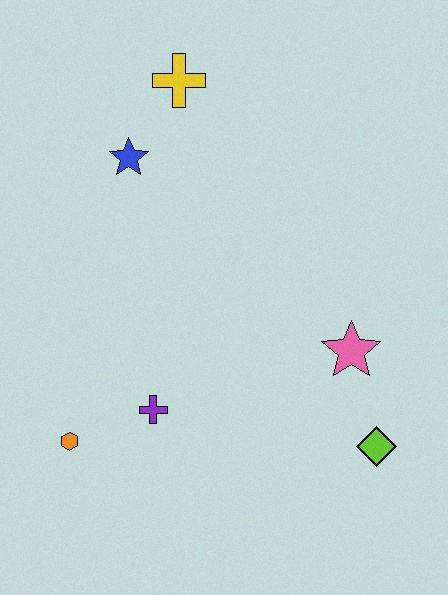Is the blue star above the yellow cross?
No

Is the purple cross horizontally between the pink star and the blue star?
Yes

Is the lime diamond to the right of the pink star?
Yes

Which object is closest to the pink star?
The lime diamond is closest to the pink star.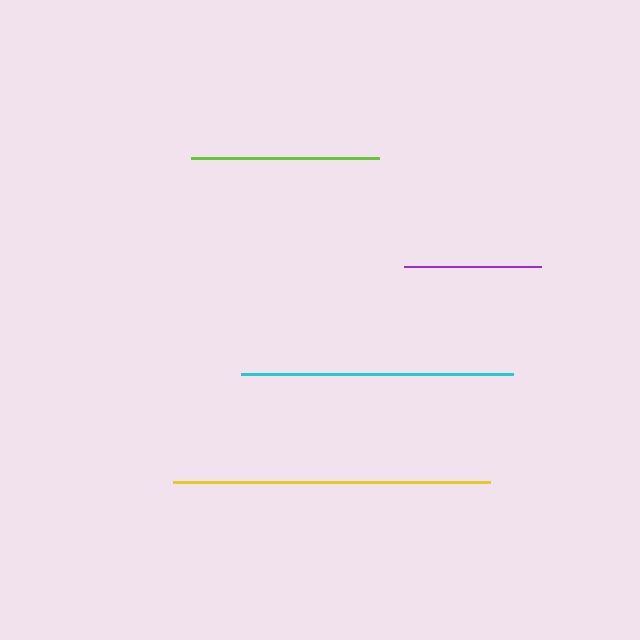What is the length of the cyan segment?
The cyan segment is approximately 271 pixels long.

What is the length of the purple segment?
The purple segment is approximately 136 pixels long.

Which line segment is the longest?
The yellow line is the longest at approximately 317 pixels.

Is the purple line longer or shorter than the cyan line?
The cyan line is longer than the purple line.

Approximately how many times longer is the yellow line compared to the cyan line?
The yellow line is approximately 1.2 times the length of the cyan line.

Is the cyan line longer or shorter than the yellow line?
The yellow line is longer than the cyan line.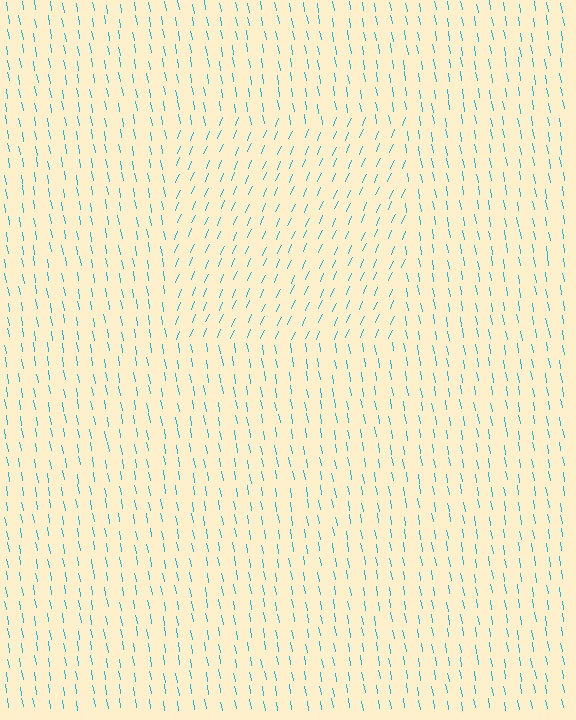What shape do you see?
I see a rectangle.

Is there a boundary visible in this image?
Yes, there is a texture boundary formed by a change in line orientation.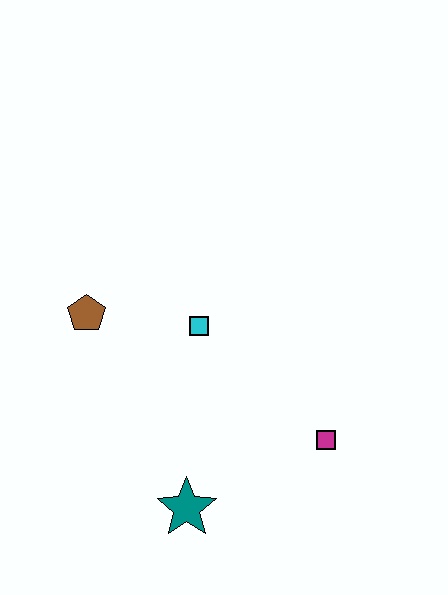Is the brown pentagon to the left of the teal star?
Yes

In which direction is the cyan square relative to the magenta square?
The cyan square is to the left of the magenta square.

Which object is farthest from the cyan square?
The teal star is farthest from the cyan square.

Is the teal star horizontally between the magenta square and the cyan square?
No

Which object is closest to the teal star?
The magenta square is closest to the teal star.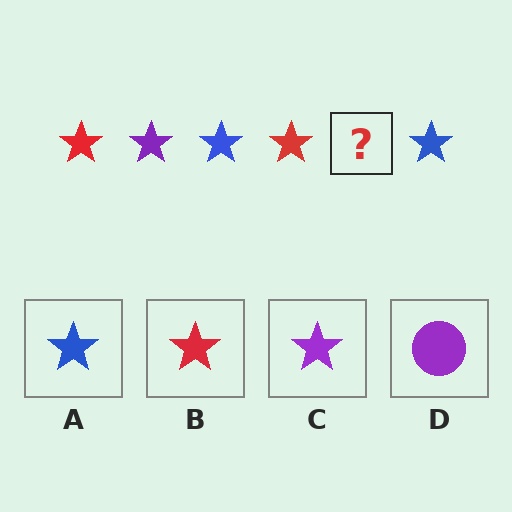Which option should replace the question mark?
Option C.